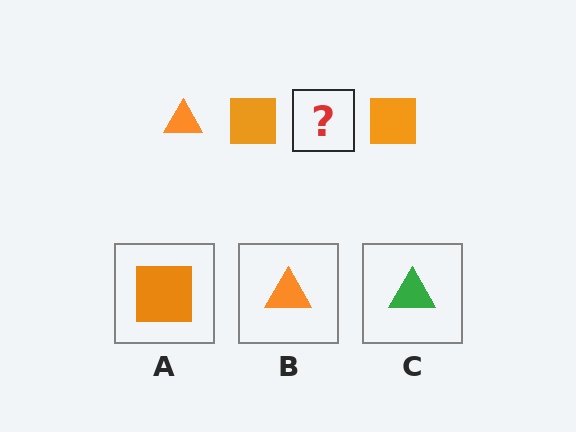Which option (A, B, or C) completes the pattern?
B.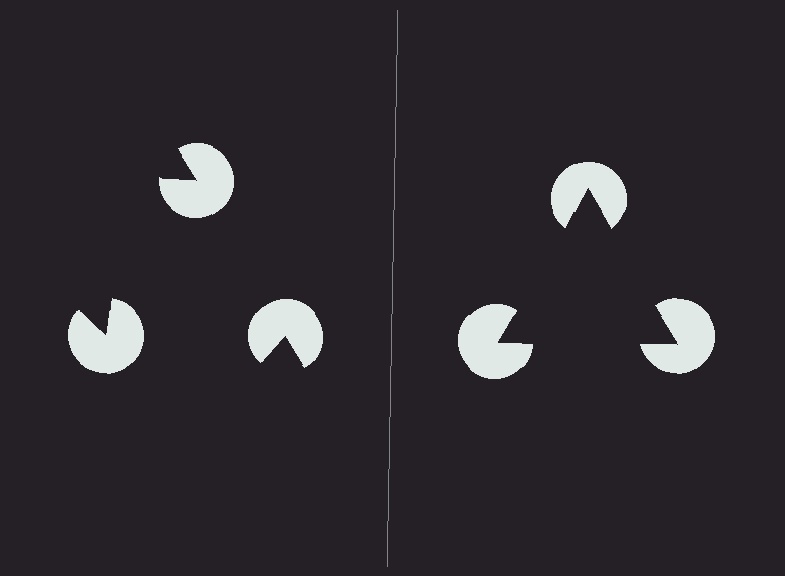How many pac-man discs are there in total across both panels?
6 — 3 on each side.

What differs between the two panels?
The pac-man discs are positioned identically on both sides; only the wedge orientations differ. On the right they align to a triangle; on the left they are misaligned.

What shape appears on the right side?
An illusory triangle.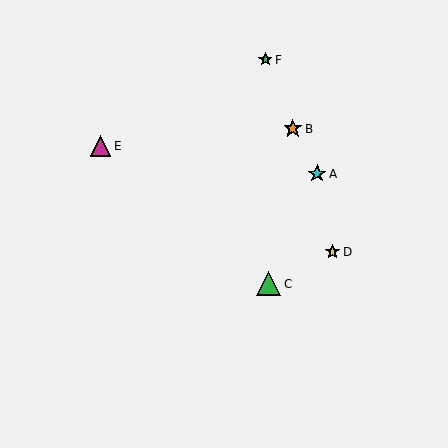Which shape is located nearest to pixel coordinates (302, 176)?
The cyan star (labeled A) at (317, 174) is nearest to that location.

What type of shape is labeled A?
Shape A is a cyan star.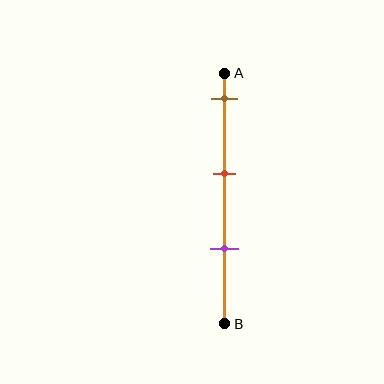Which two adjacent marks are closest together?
The red and purple marks are the closest adjacent pair.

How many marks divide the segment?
There are 3 marks dividing the segment.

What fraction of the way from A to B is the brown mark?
The brown mark is approximately 10% (0.1) of the way from A to B.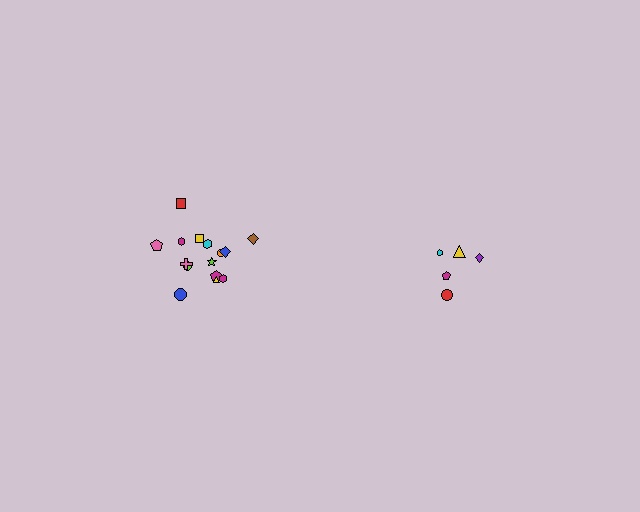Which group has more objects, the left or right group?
The left group.